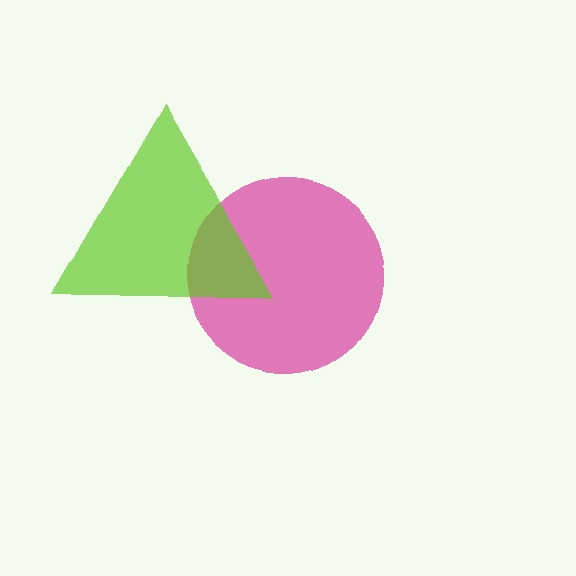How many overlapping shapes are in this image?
There are 2 overlapping shapes in the image.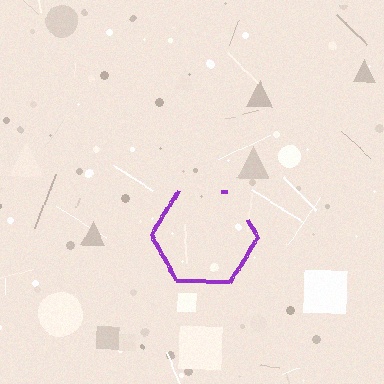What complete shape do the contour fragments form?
The contour fragments form a hexagon.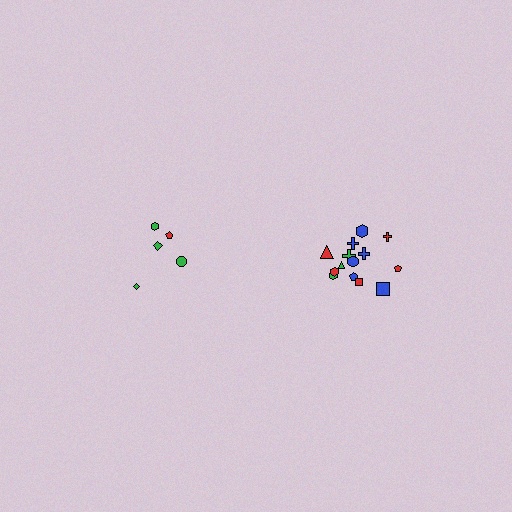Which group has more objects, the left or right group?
The right group.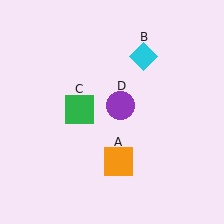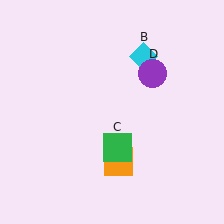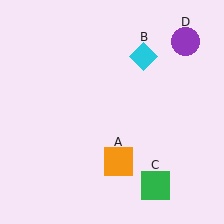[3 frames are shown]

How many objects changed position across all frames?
2 objects changed position: green square (object C), purple circle (object D).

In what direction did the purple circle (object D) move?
The purple circle (object D) moved up and to the right.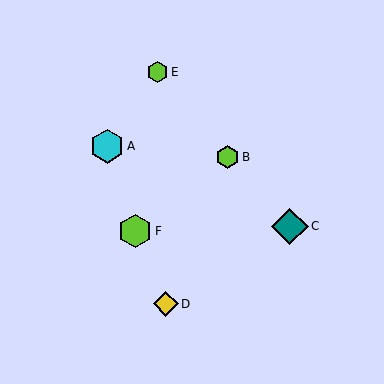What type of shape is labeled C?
Shape C is a teal diamond.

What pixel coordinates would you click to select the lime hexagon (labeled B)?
Click at (227, 157) to select the lime hexagon B.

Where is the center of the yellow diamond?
The center of the yellow diamond is at (166, 304).